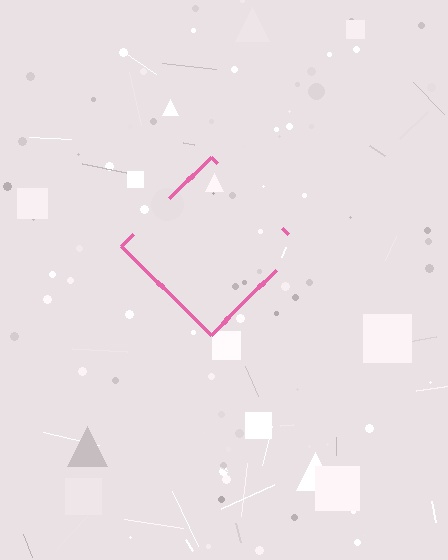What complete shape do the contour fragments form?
The contour fragments form a diamond.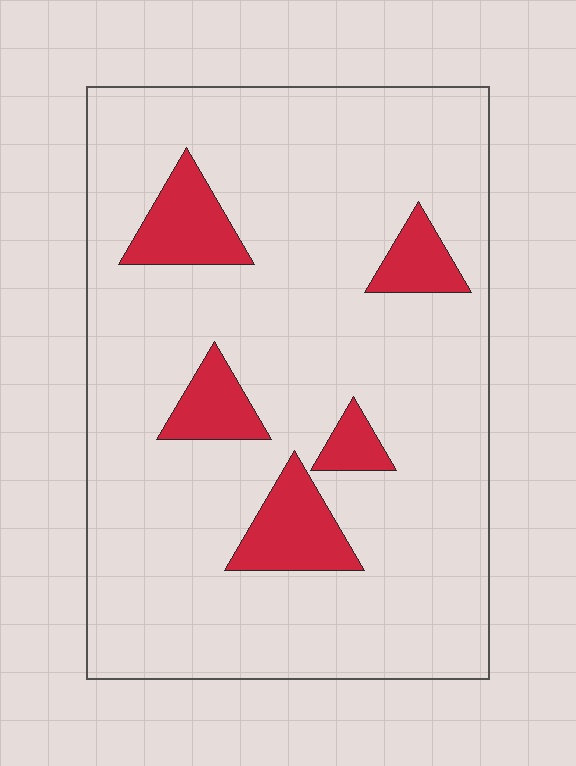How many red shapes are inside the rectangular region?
5.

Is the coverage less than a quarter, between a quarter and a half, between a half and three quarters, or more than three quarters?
Less than a quarter.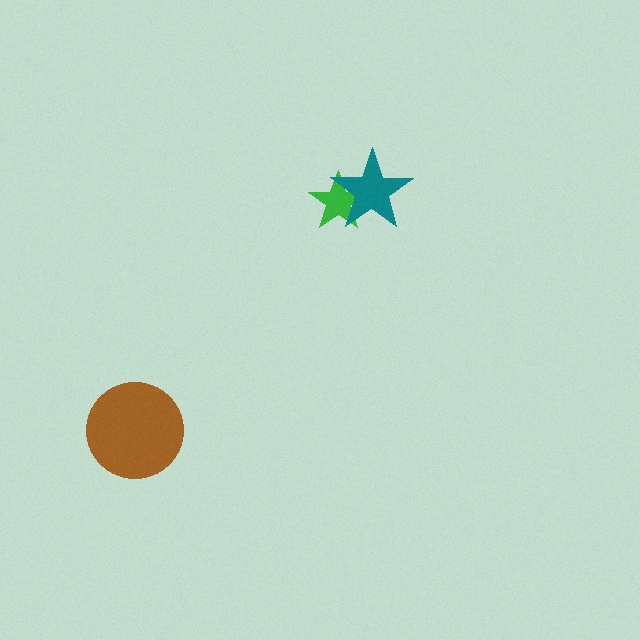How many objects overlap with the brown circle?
0 objects overlap with the brown circle.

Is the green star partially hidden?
Yes, it is partially covered by another shape.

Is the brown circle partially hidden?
No, no other shape covers it.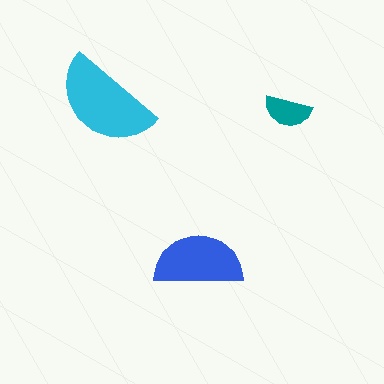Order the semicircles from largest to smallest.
the cyan one, the blue one, the teal one.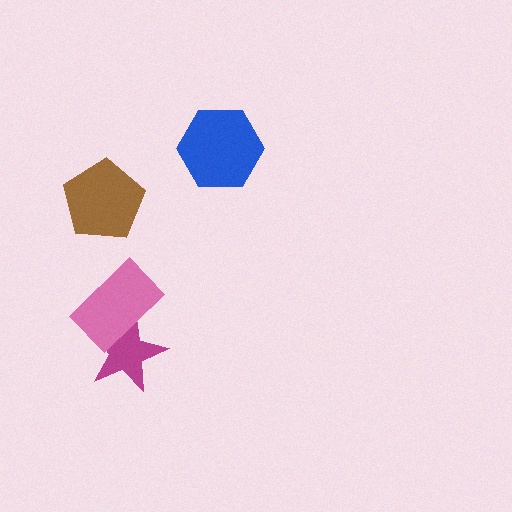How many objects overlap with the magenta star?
1 object overlaps with the magenta star.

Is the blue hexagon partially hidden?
No, no other shape covers it.